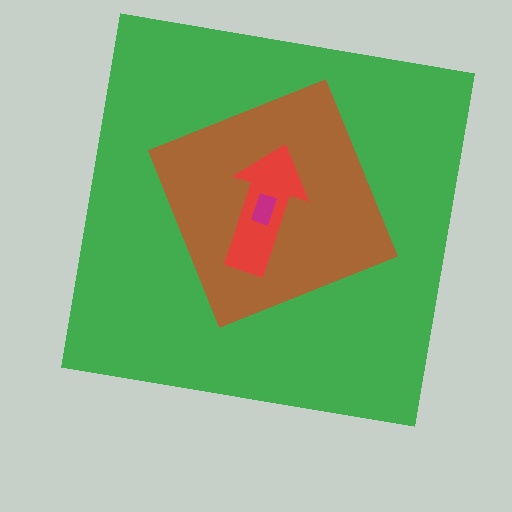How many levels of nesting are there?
4.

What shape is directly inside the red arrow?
The magenta rectangle.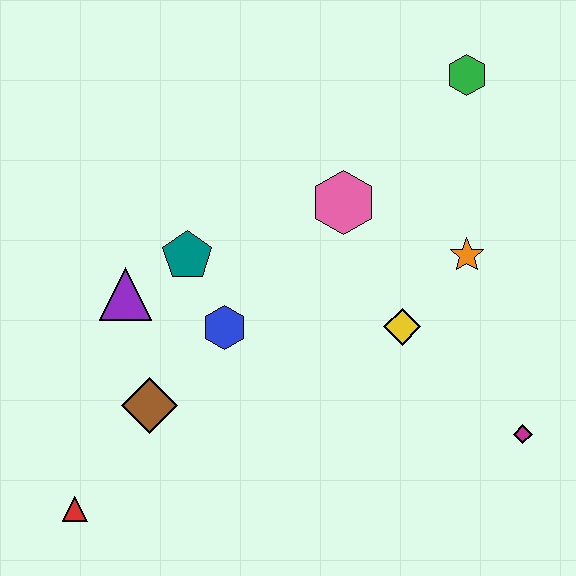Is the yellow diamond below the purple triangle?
Yes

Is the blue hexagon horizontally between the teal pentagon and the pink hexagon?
Yes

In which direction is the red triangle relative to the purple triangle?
The red triangle is below the purple triangle.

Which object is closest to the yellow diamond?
The orange star is closest to the yellow diamond.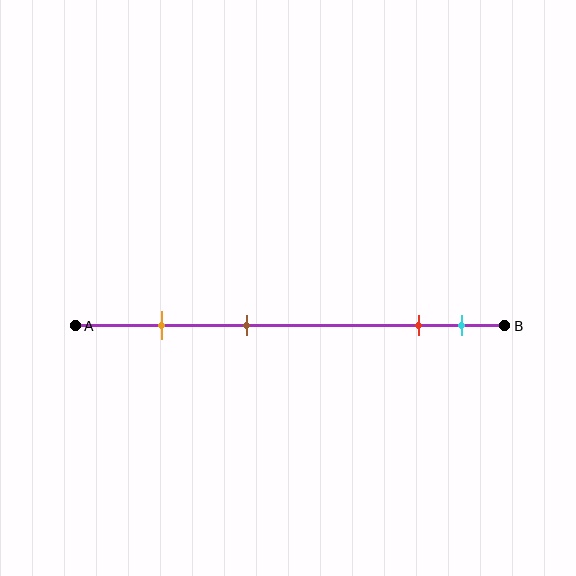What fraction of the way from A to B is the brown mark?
The brown mark is approximately 40% (0.4) of the way from A to B.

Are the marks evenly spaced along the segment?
No, the marks are not evenly spaced.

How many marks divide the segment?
There are 4 marks dividing the segment.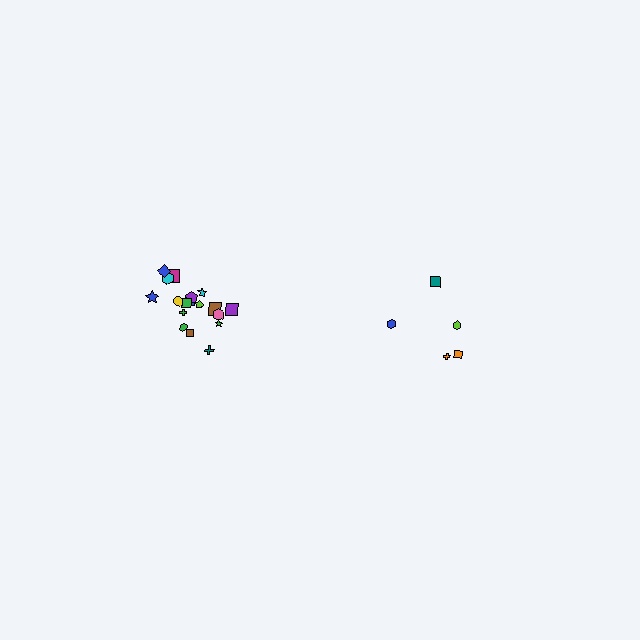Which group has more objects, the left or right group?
The left group.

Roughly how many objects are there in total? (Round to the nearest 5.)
Roughly 25 objects in total.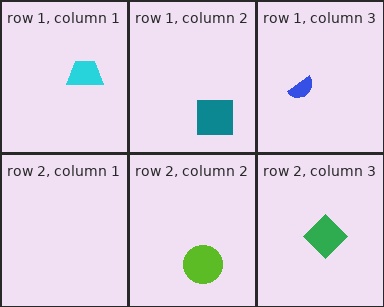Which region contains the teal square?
The row 1, column 2 region.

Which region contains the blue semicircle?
The row 1, column 3 region.